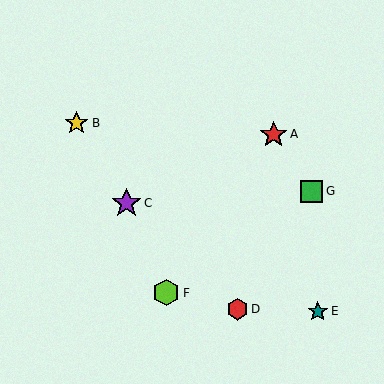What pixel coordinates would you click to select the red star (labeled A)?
Click at (274, 134) to select the red star A.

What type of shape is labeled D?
Shape D is a red hexagon.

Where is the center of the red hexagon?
The center of the red hexagon is at (238, 309).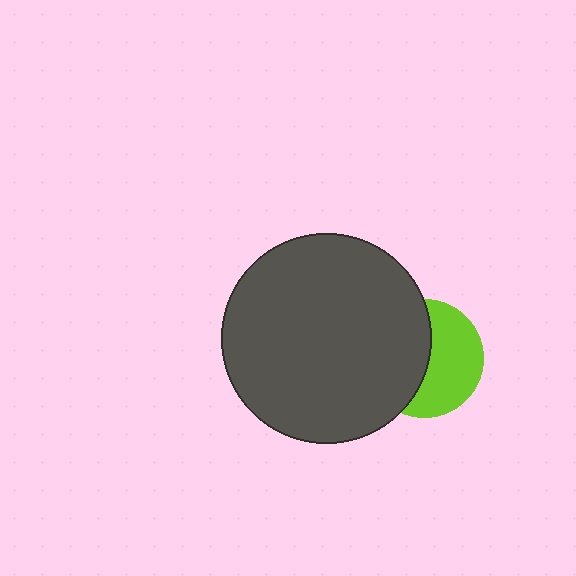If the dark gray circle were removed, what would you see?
You would see the complete lime circle.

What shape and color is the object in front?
The object in front is a dark gray circle.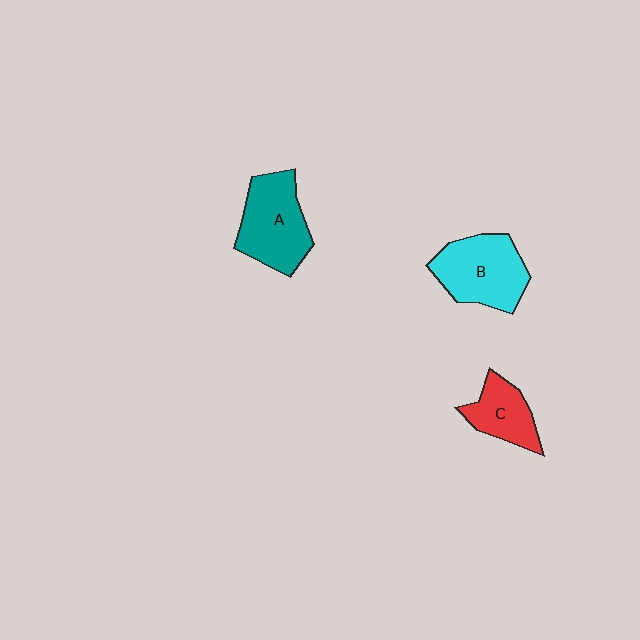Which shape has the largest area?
Shape B (cyan).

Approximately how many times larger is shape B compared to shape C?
Approximately 1.6 times.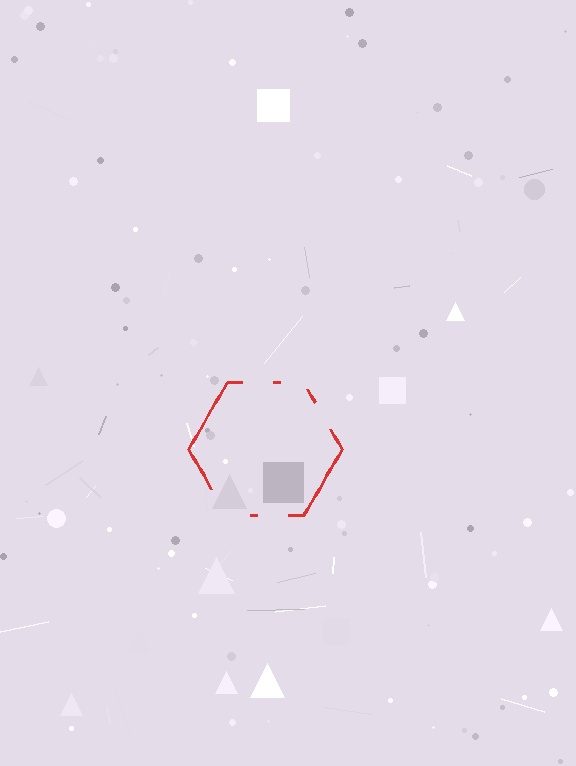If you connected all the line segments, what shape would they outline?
They would outline a hexagon.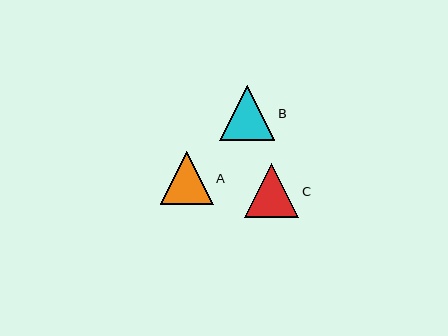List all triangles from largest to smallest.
From largest to smallest: B, C, A.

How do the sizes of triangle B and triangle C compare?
Triangle B and triangle C are approximately the same size.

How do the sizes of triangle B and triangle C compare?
Triangle B and triangle C are approximately the same size.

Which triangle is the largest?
Triangle B is the largest with a size of approximately 55 pixels.